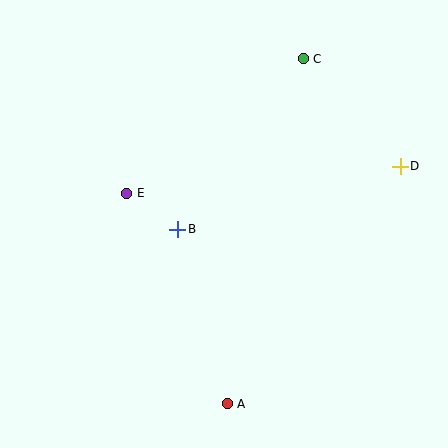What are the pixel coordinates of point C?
Point C is at (303, 59).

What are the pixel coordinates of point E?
Point E is at (127, 193).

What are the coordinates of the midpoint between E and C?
The midpoint between E and C is at (215, 126).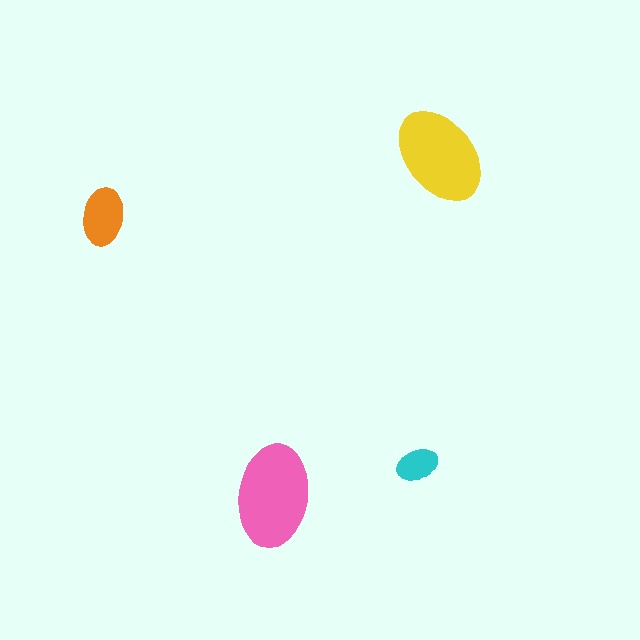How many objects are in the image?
There are 4 objects in the image.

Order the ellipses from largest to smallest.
the pink one, the yellow one, the orange one, the cyan one.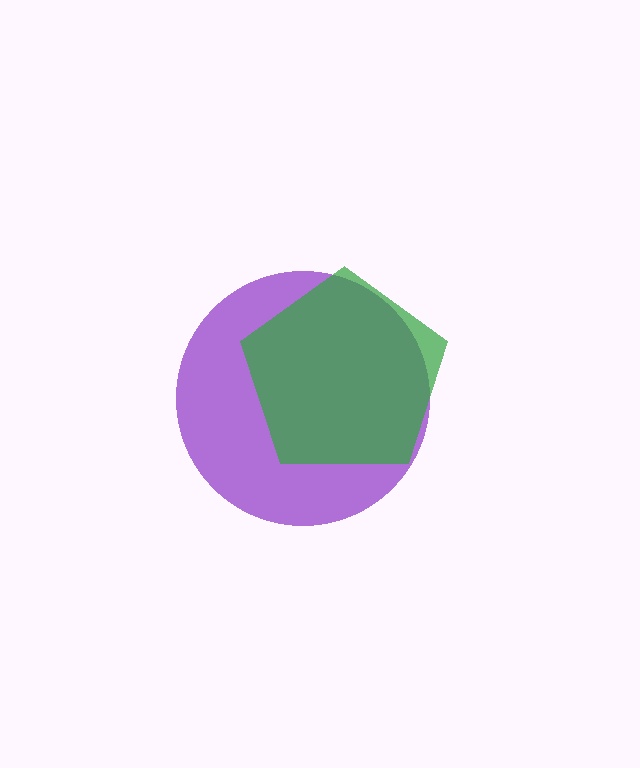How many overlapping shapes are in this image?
There are 2 overlapping shapes in the image.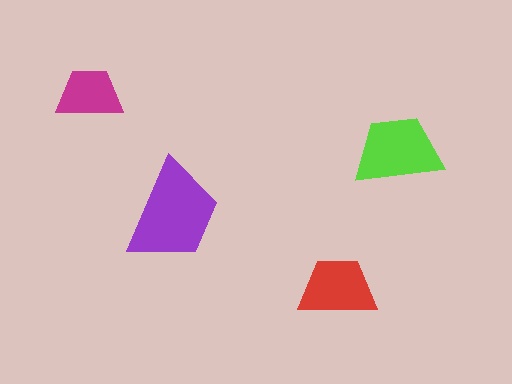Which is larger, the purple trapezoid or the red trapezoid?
The purple one.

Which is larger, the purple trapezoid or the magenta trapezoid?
The purple one.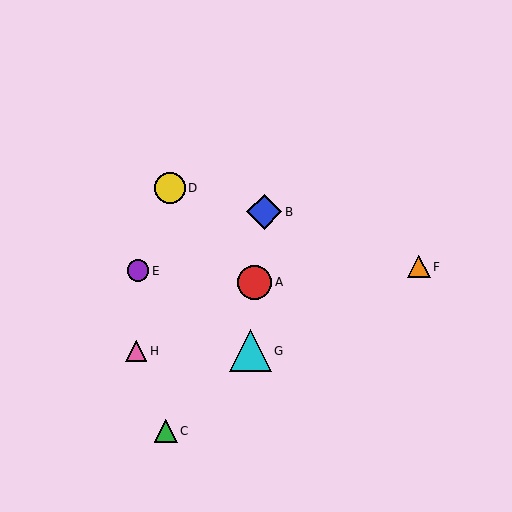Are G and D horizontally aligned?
No, G is at y≈351 and D is at y≈188.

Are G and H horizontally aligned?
Yes, both are at y≈351.